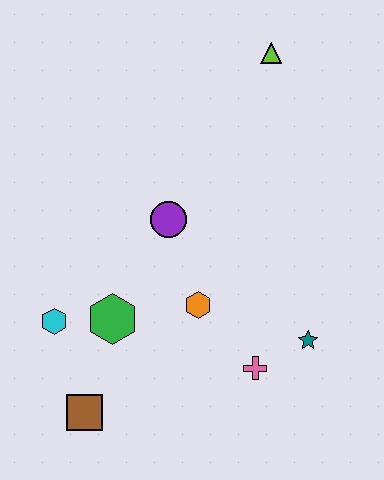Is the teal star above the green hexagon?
No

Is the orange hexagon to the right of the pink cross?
No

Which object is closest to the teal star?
The pink cross is closest to the teal star.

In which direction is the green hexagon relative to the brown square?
The green hexagon is above the brown square.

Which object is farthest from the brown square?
The lime triangle is farthest from the brown square.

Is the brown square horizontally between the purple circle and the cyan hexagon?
Yes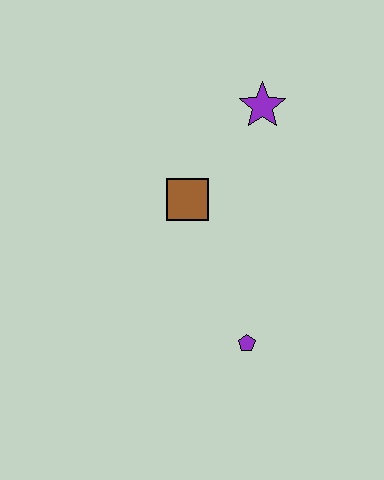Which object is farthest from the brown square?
The purple pentagon is farthest from the brown square.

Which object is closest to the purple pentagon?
The brown square is closest to the purple pentagon.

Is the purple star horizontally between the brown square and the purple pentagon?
No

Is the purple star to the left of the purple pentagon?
No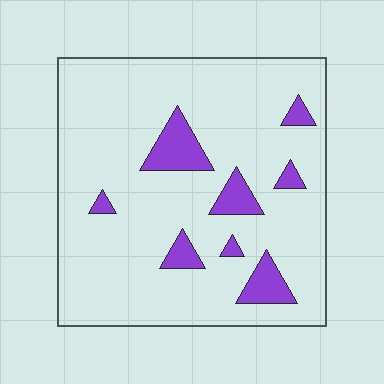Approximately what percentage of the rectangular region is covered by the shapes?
Approximately 10%.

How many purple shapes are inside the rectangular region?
8.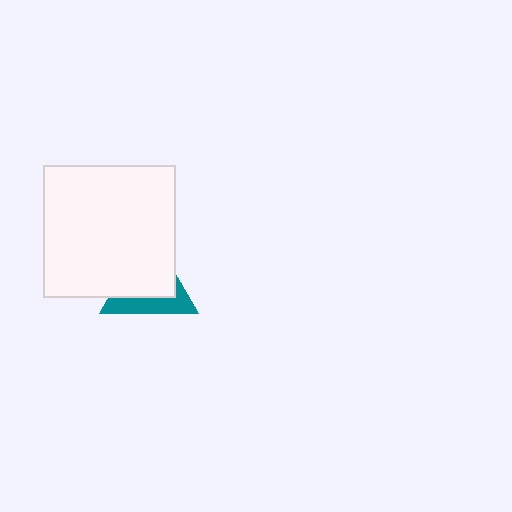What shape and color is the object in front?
The object in front is a white square.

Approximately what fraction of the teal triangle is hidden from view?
Roughly 63% of the teal triangle is hidden behind the white square.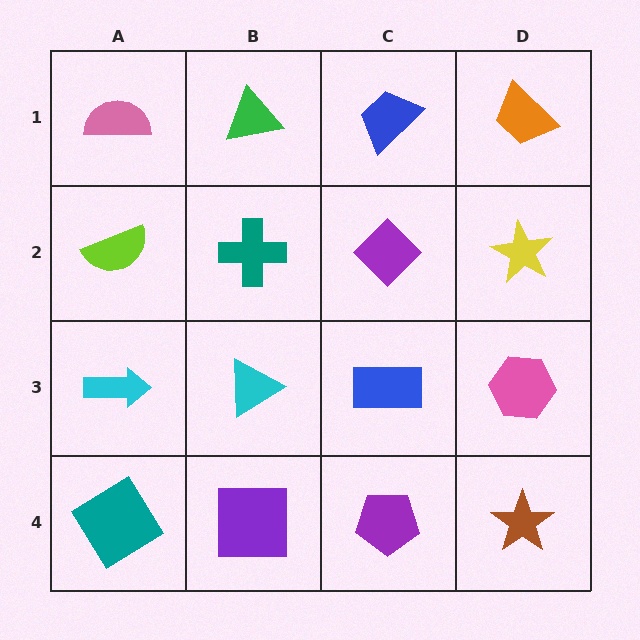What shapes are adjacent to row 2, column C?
A blue trapezoid (row 1, column C), a blue rectangle (row 3, column C), a teal cross (row 2, column B), a yellow star (row 2, column D).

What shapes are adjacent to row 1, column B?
A teal cross (row 2, column B), a pink semicircle (row 1, column A), a blue trapezoid (row 1, column C).